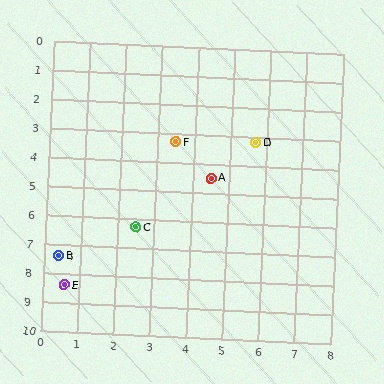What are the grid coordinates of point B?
Point B is at approximately (0.4, 7.4).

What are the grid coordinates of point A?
Point A is at approximately (4.5, 4.5).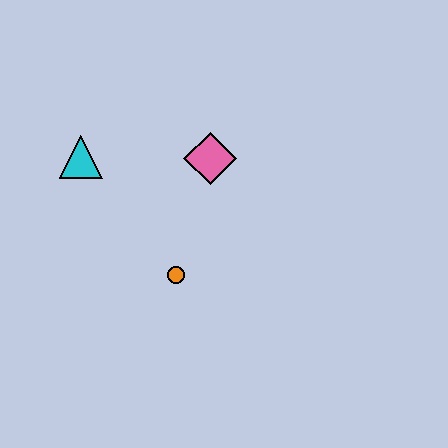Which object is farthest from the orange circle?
The cyan triangle is farthest from the orange circle.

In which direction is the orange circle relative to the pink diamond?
The orange circle is below the pink diamond.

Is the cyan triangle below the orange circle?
No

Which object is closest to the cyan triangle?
The pink diamond is closest to the cyan triangle.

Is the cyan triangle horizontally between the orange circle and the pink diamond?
No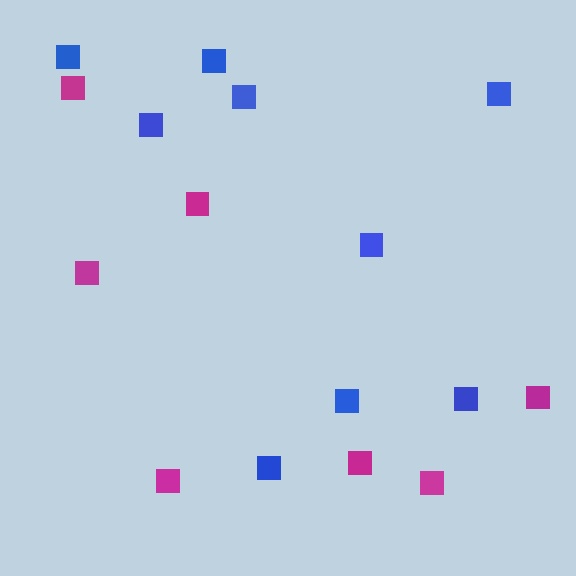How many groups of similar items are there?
There are 2 groups: one group of magenta squares (7) and one group of blue squares (9).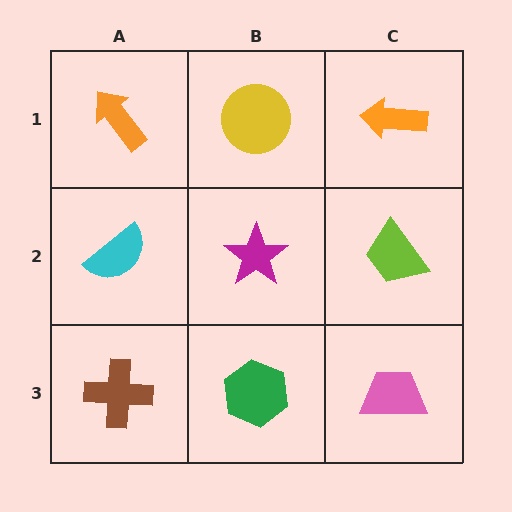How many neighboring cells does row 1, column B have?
3.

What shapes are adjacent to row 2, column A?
An orange arrow (row 1, column A), a brown cross (row 3, column A), a magenta star (row 2, column B).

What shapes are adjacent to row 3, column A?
A cyan semicircle (row 2, column A), a green hexagon (row 3, column B).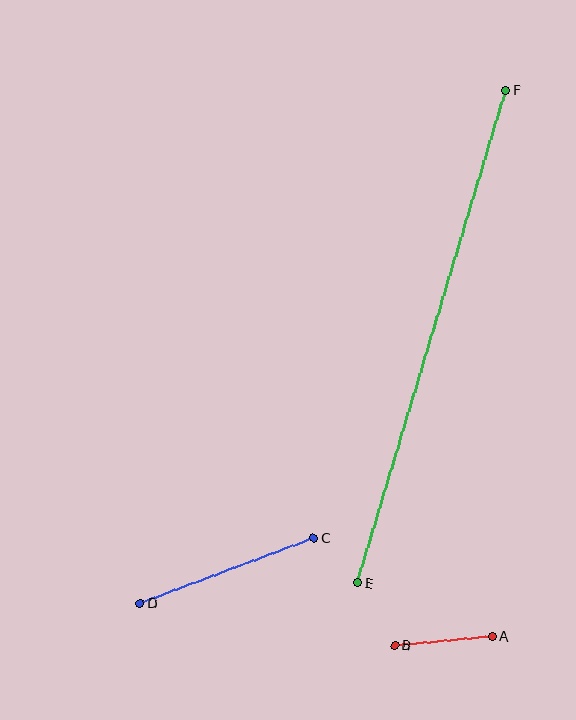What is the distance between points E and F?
The distance is approximately 514 pixels.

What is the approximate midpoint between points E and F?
The midpoint is at approximately (432, 336) pixels.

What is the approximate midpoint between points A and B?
The midpoint is at approximately (444, 641) pixels.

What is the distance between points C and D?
The distance is approximately 185 pixels.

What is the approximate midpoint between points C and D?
The midpoint is at approximately (227, 570) pixels.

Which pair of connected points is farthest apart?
Points E and F are farthest apart.